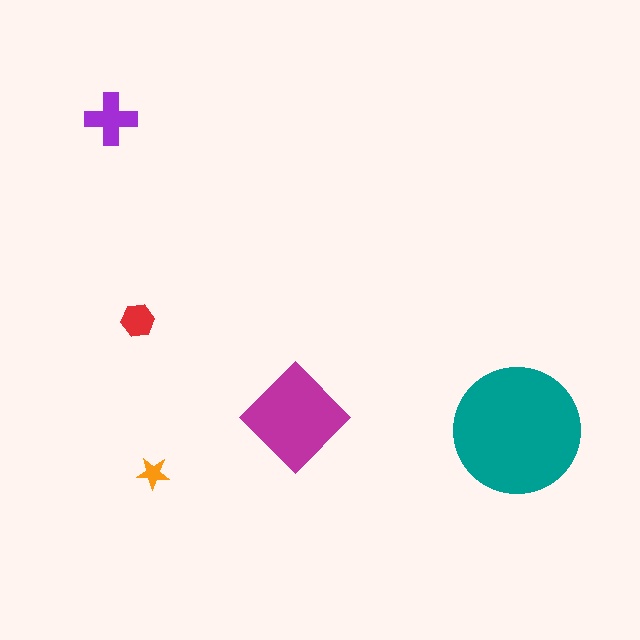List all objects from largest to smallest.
The teal circle, the magenta diamond, the purple cross, the red hexagon, the orange star.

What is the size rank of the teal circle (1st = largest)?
1st.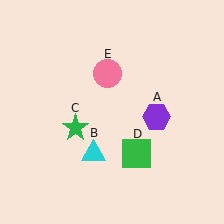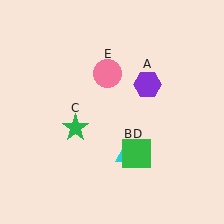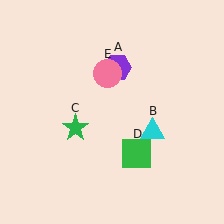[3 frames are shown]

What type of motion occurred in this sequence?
The purple hexagon (object A), cyan triangle (object B) rotated counterclockwise around the center of the scene.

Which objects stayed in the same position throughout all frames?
Green star (object C) and green square (object D) and pink circle (object E) remained stationary.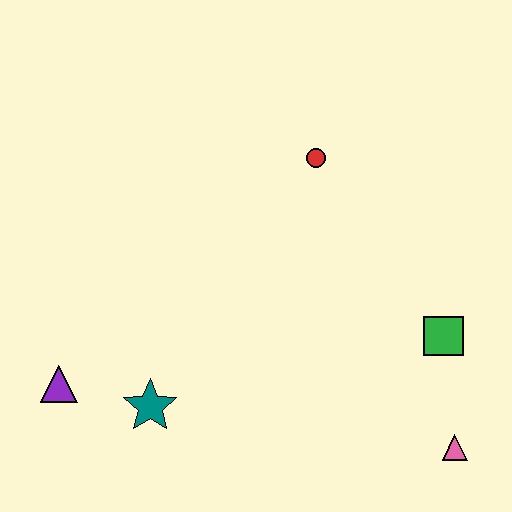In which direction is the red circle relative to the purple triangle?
The red circle is to the right of the purple triangle.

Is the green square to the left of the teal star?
No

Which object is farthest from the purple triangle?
The pink triangle is farthest from the purple triangle.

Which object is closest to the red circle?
The green square is closest to the red circle.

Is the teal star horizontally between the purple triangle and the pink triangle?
Yes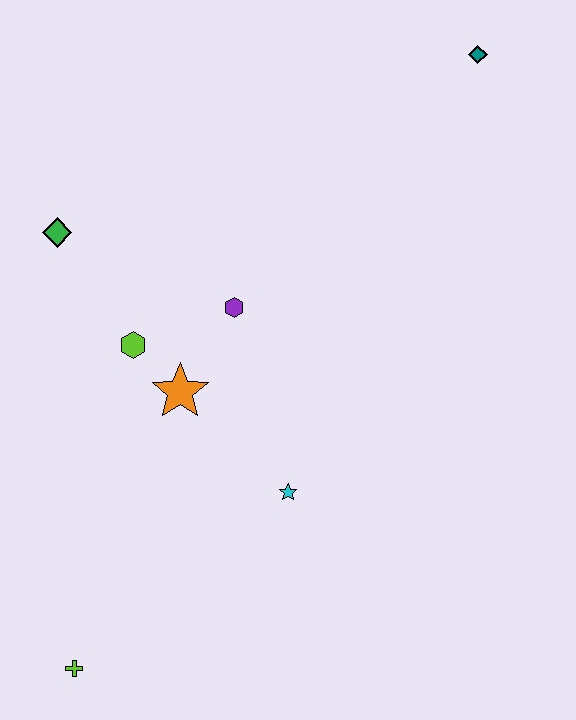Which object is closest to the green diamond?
The lime hexagon is closest to the green diamond.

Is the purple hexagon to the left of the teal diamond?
Yes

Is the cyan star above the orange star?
No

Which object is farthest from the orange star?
The teal diamond is farthest from the orange star.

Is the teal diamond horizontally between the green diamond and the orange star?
No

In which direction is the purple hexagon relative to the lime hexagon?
The purple hexagon is to the right of the lime hexagon.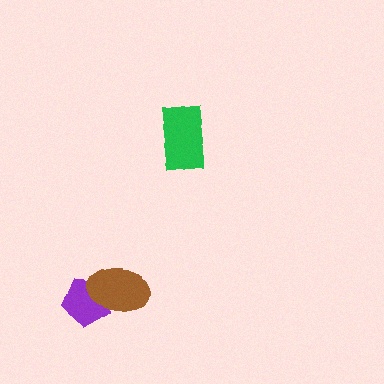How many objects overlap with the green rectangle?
0 objects overlap with the green rectangle.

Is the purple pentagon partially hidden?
Yes, it is partially covered by another shape.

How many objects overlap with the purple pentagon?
1 object overlaps with the purple pentagon.